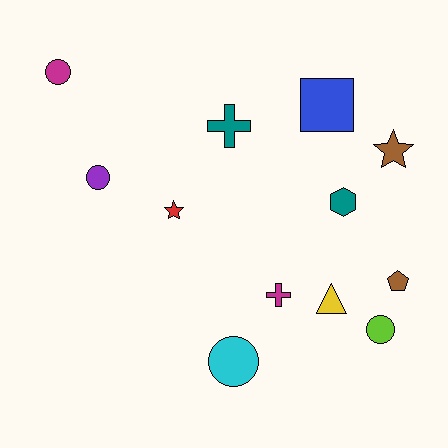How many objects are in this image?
There are 12 objects.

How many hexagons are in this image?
There is 1 hexagon.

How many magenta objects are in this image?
There are 2 magenta objects.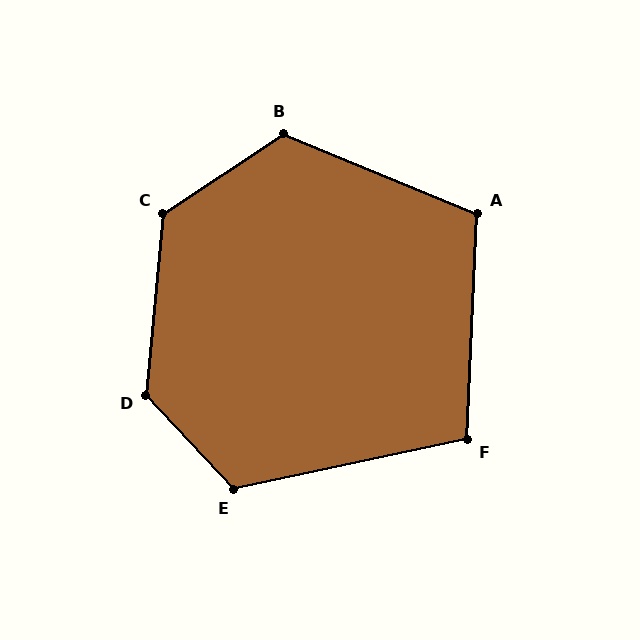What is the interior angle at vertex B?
Approximately 124 degrees (obtuse).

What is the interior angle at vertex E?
Approximately 121 degrees (obtuse).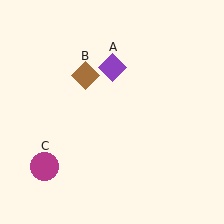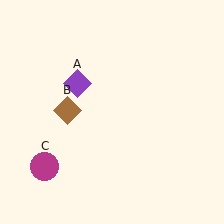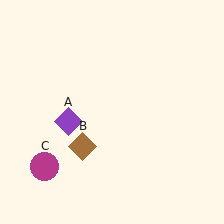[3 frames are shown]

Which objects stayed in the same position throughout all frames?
Magenta circle (object C) remained stationary.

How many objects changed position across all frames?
2 objects changed position: purple diamond (object A), brown diamond (object B).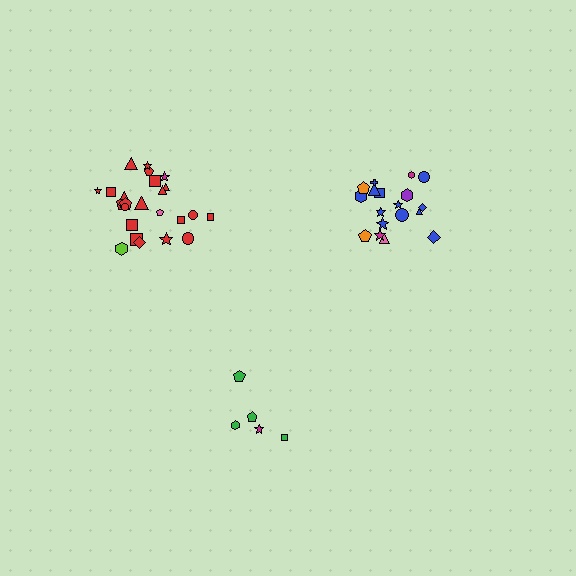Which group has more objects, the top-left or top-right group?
The top-left group.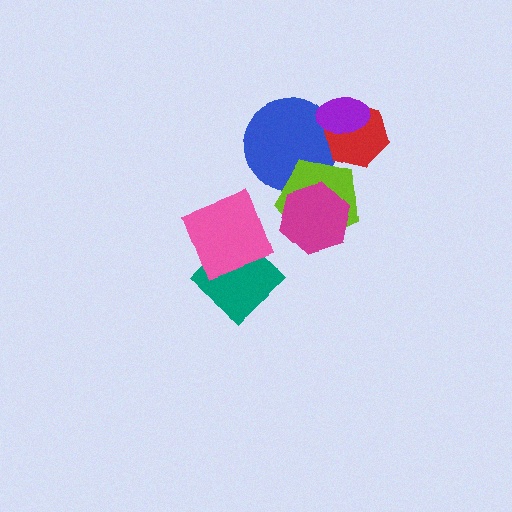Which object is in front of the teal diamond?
The pink diamond is in front of the teal diamond.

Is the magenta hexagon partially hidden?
No, no other shape covers it.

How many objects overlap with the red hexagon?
2 objects overlap with the red hexagon.